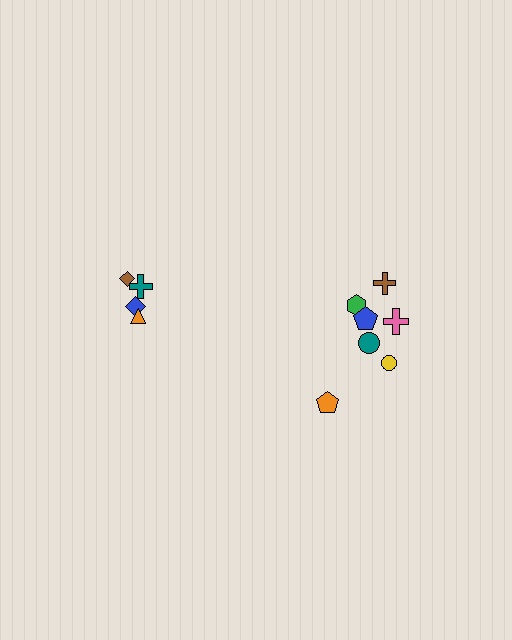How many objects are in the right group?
There are 7 objects.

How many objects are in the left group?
There are 4 objects.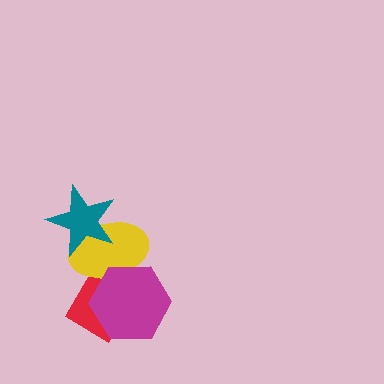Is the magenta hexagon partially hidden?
No, no other shape covers it.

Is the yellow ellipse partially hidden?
Yes, it is partially covered by another shape.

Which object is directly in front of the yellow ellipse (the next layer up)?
The teal star is directly in front of the yellow ellipse.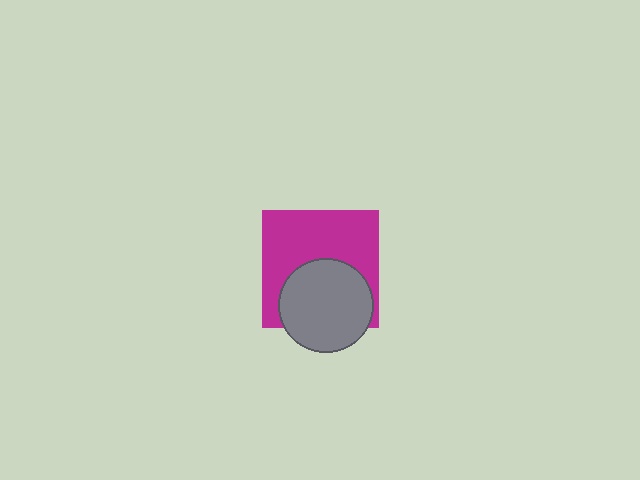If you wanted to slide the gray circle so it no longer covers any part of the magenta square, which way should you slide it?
Slide it down — that is the most direct way to separate the two shapes.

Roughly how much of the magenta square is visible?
About half of it is visible (roughly 60%).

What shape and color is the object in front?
The object in front is a gray circle.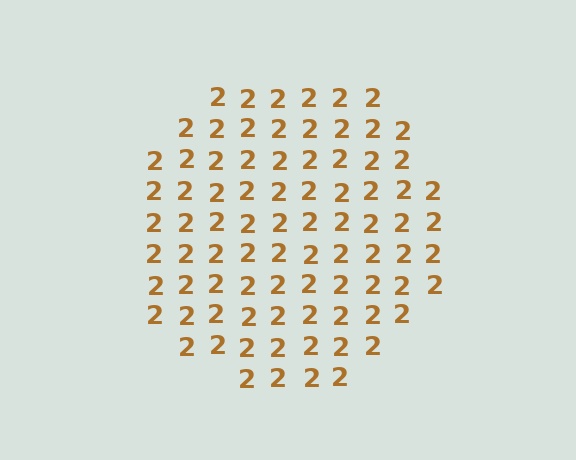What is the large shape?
The large shape is a circle.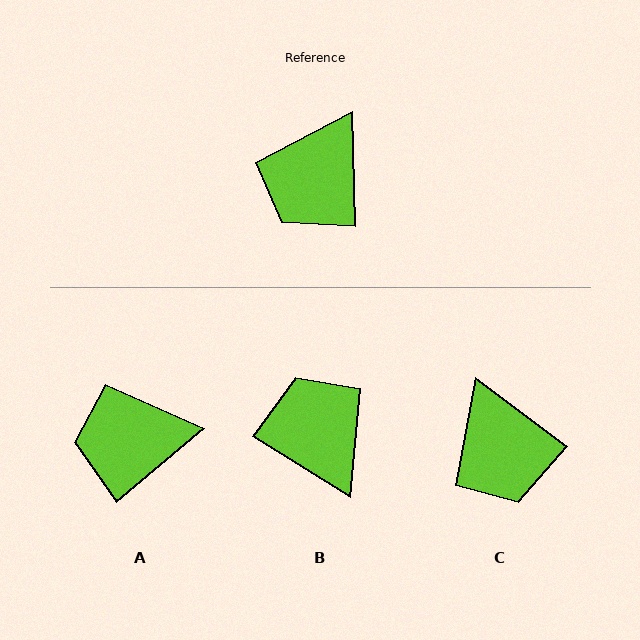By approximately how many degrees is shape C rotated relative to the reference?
Approximately 52 degrees counter-clockwise.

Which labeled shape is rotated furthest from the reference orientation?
B, about 123 degrees away.